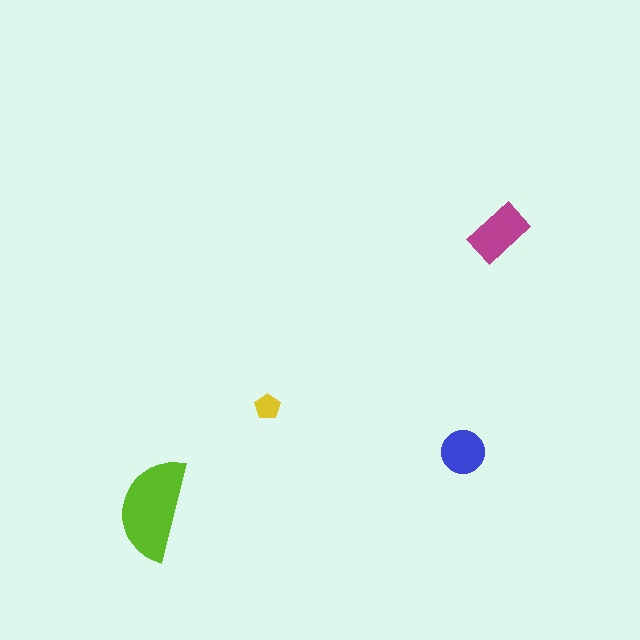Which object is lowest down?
The lime semicircle is bottommost.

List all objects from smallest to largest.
The yellow pentagon, the blue circle, the magenta rectangle, the lime semicircle.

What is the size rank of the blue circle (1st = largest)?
3rd.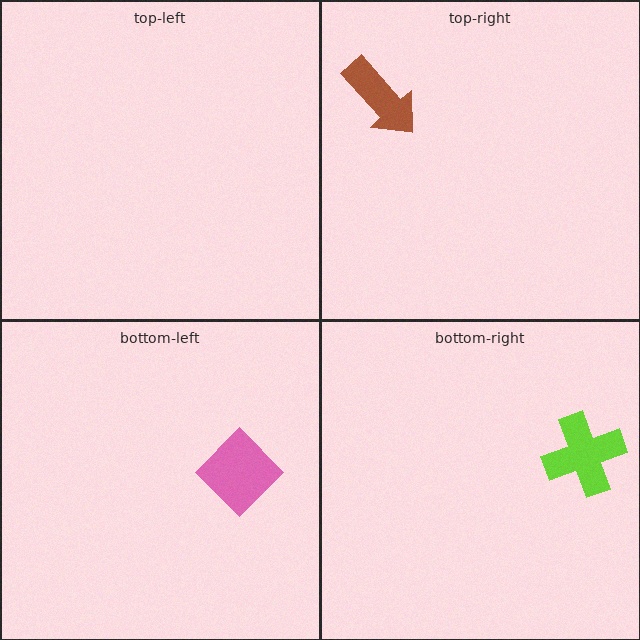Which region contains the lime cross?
The bottom-right region.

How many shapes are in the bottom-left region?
1.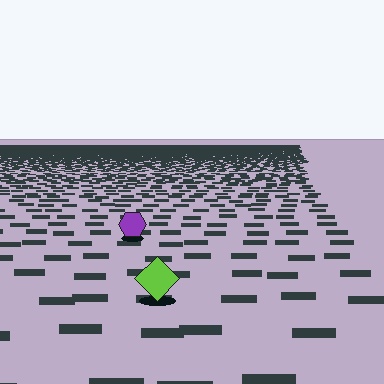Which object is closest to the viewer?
The lime diamond is closest. The texture marks near it are larger and more spread out.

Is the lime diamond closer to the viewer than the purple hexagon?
Yes. The lime diamond is closer — you can tell from the texture gradient: the ground texture is coarser near it.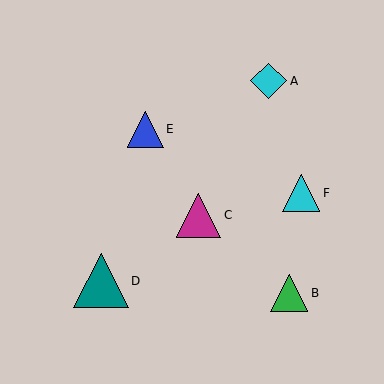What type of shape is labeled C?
Shape C is a magenta triangle.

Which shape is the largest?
The teal triangle (labeled D) is the largest.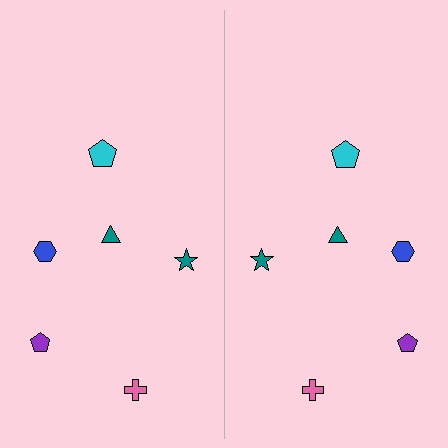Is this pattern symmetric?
Yes, this pattern has bilateral (reflection) symmetry.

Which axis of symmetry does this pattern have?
The pattern has a vertical axis of symmetry running through the center of the image.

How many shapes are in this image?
There are 12 shapes in this image.